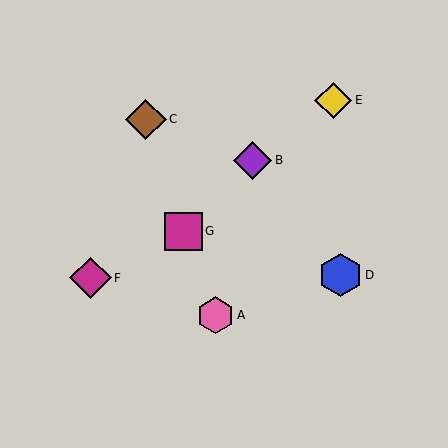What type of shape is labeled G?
Shape G is a magenta square.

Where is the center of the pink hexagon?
The center of the pink hexagon is at (215, 315).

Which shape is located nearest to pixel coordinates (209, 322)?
The pink hexagon (labeled A) at (215, 315) is nearest to that location.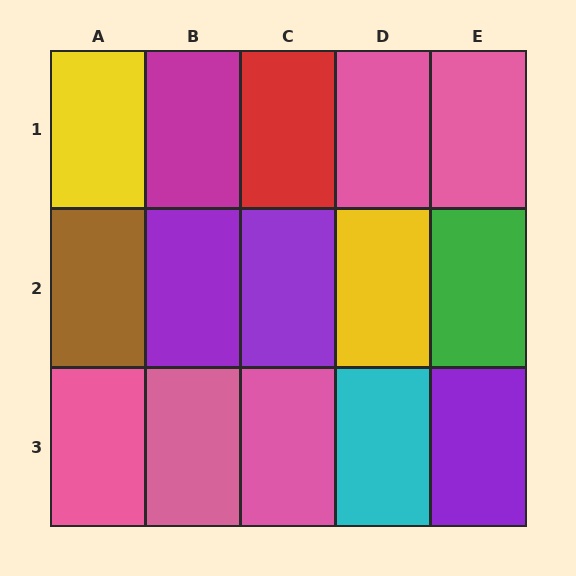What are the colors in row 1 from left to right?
Yellow, magenta, red, pink, pink.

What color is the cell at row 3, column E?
Purple.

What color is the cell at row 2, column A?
Brown.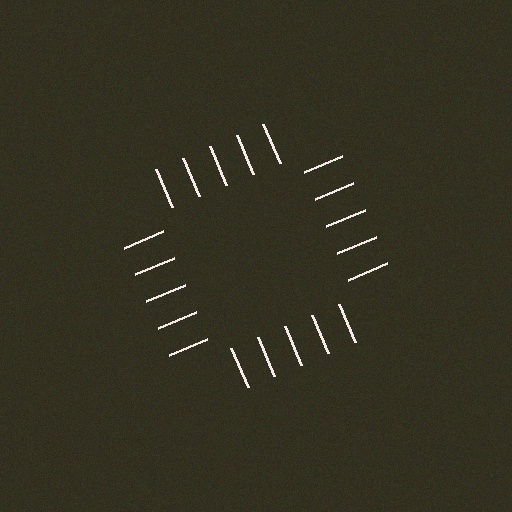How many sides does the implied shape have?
4 sides — the line-ends trace a square.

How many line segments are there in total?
20 — 5 along each of the 4 edges.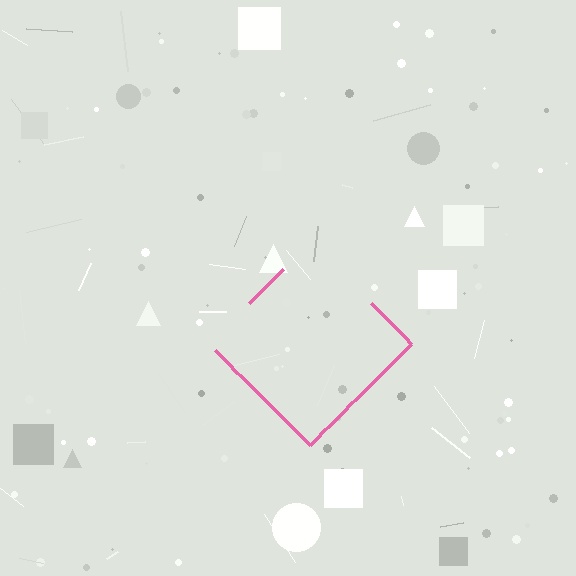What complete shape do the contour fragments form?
The contour fragments form a diamond.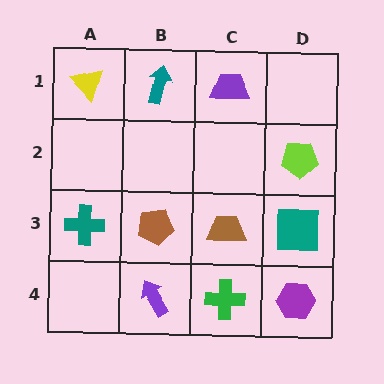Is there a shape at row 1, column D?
No, that cell is empty.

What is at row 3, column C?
A brown trapezoid.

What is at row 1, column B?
A teal arrow.